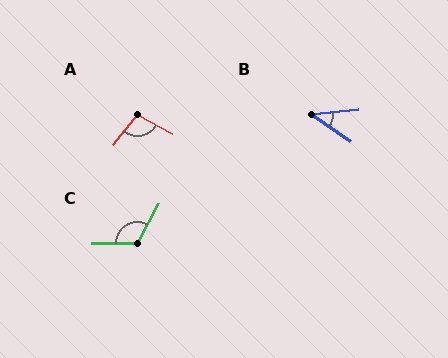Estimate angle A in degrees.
Approximately 100 degrees.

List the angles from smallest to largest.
B (41°), A (100°), C (119°).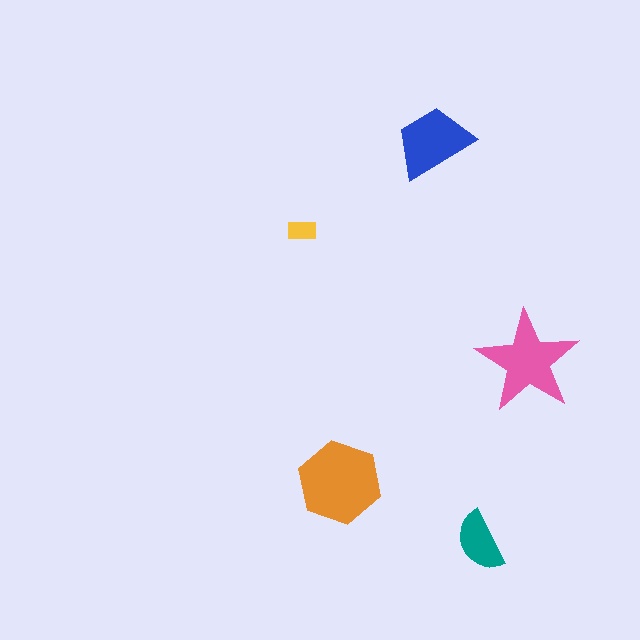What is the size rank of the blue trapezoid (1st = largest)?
3rd.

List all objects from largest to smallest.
The orange hexagon, the pink star, the blue trapezoid, the teal semicircle, the yellow rectangle.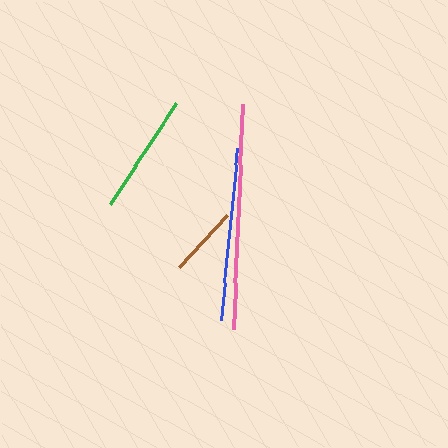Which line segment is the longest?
The pink line is the longest at approximately 226 pixels.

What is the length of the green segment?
The green segment is approximately 121 pixels long.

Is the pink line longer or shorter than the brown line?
The pink line is longer than the brown line.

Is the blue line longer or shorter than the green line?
The blue line is longer than the green line.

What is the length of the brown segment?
The brown segment is approximately 71 pixels long.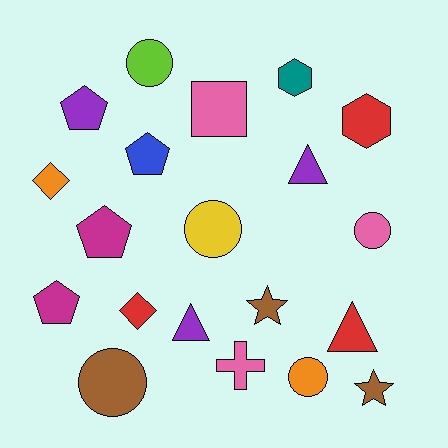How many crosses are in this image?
There is 1 cross.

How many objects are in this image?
There are 20 objects.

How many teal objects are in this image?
There is 1 teal object.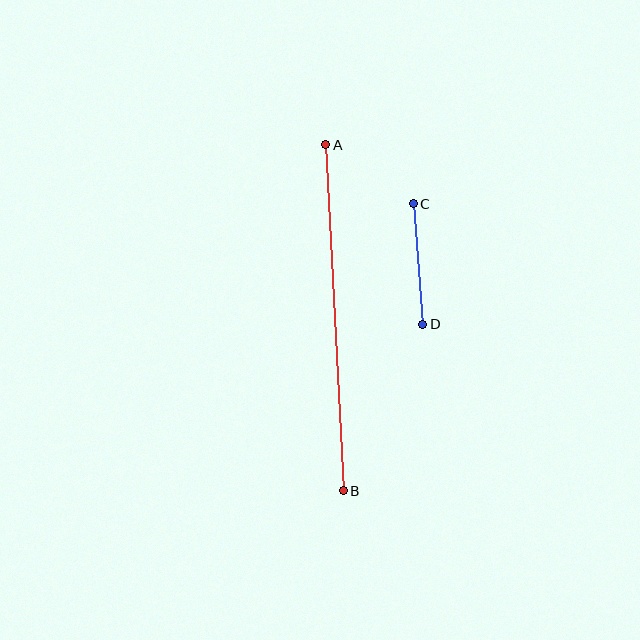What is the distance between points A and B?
The distance is approximately 346 pixels.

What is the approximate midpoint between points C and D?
The midpoint is at approximately (418, 264) pixels.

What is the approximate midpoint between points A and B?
The midpoint is at approximately (334, 318) pixels.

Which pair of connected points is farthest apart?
Points A and B are farthest apart.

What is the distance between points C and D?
The distance is approximately 121 pixels.